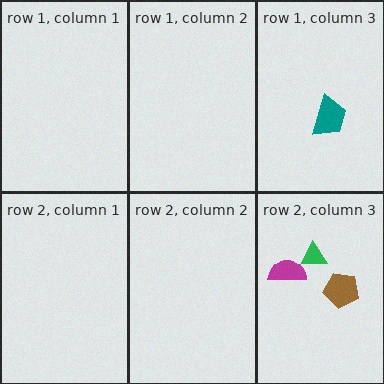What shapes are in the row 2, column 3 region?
The magenta semicircle, the brown pentagon, the green triangle.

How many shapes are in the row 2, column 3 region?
3.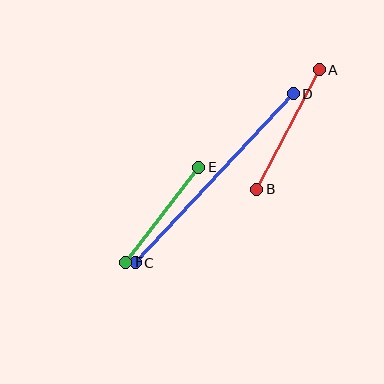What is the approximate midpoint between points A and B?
The midpoint is at approximately (288, 130) pixels.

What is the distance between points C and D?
The distance is approximately 231 pixels.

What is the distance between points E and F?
The distance is approximately 120 pixels.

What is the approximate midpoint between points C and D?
The midpoint is at approximately (214, 178) pixels.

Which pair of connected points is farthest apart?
Points C and D are farthest apart.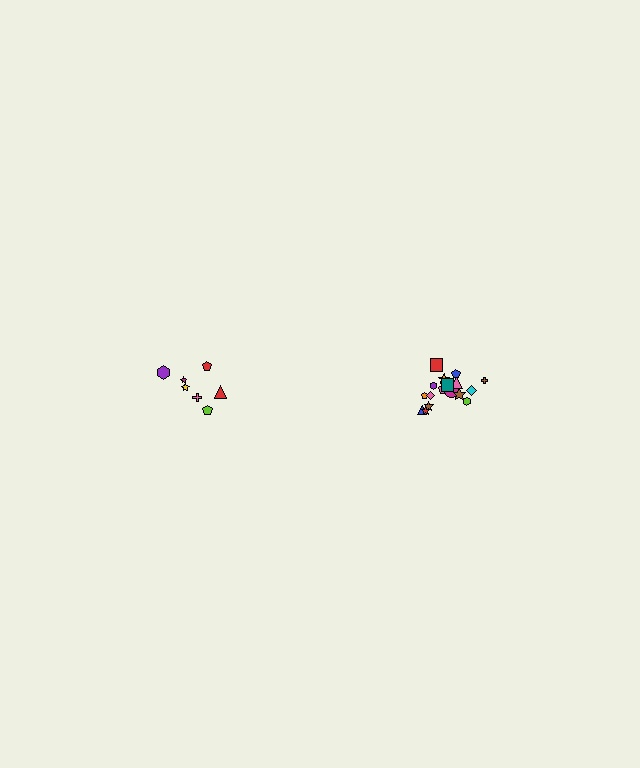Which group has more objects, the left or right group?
The right group.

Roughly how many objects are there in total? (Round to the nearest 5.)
Roughly 25 objects in total.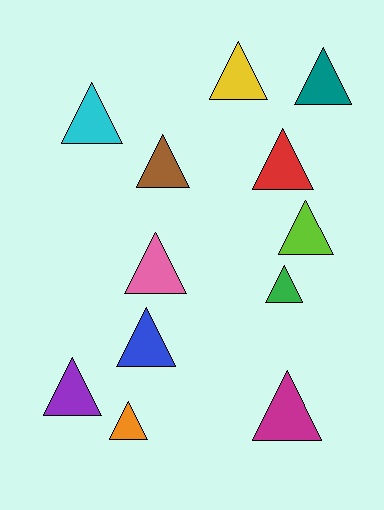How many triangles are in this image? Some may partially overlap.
There are 12 triangles.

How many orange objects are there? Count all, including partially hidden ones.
There is 1 orange object.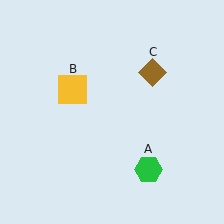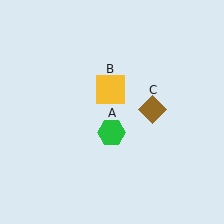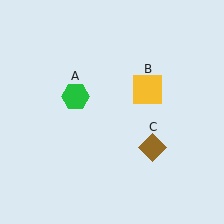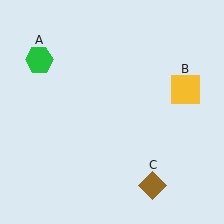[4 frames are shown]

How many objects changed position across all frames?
3 objects changed position: green hexagon (object A), yellow square (object B), brown diamond (object C).